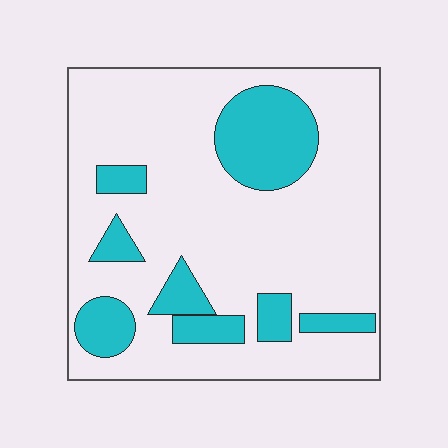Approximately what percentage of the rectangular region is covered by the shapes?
Approximately 20%.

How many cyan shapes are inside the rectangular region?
8.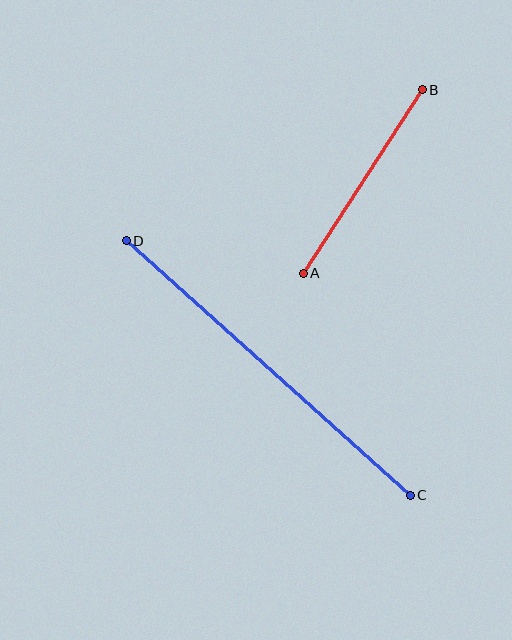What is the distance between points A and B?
The distance is approximately 219 pixels.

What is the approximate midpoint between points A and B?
The midpoint is at approximately (363, 181) pixels.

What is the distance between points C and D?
The distance is approximately 381 pixels.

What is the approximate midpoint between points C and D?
The midpoint is at approximately (268, 368) pixels.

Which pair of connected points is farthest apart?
Points C and D are farthest apart.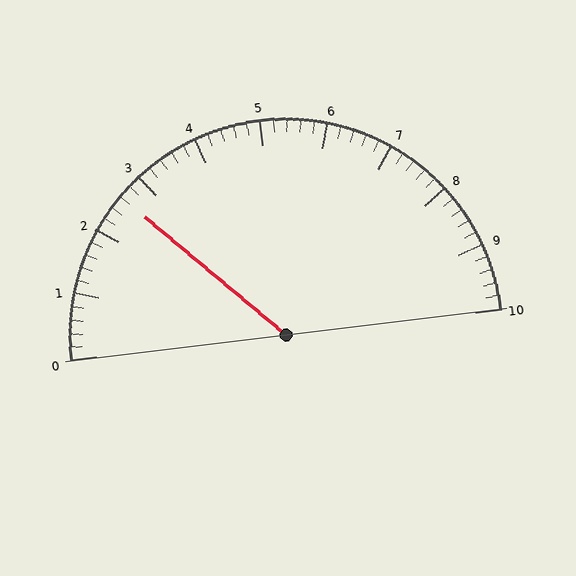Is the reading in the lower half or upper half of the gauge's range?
The reading is in the lower half of the range (0 to 10).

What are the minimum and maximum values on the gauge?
The gauge ranges from 0 to 10.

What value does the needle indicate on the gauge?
The needle indicates approximately 2.6.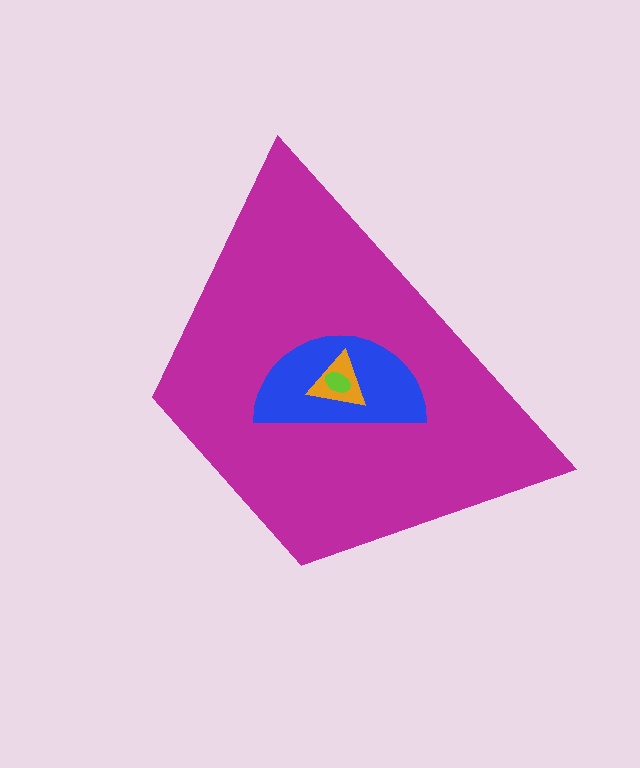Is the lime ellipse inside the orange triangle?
Yes.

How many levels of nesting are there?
4.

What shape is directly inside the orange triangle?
The lime ellipse.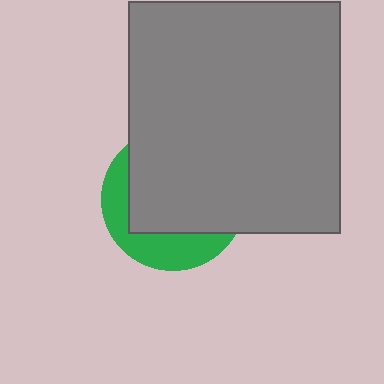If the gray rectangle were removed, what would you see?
You would see the complete green circle.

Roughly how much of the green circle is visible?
A small part of it is visible (roughly 32%).